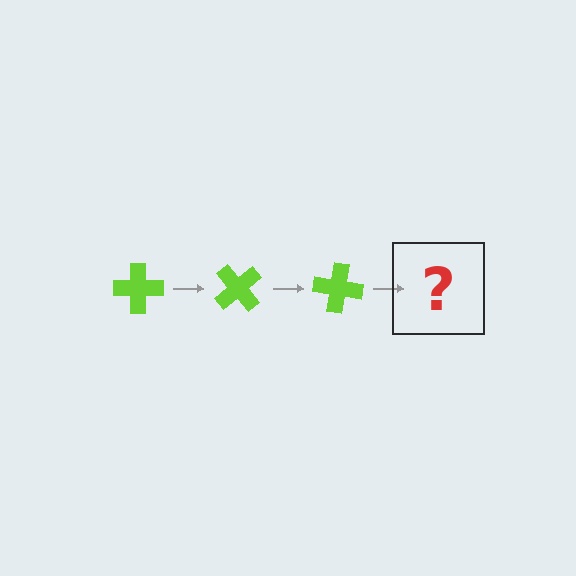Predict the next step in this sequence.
The next step is a lime cross rotated 150 degrees.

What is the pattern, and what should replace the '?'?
The pattern is that the cross rotates 50 degrees each step. The '?' should be a lime cross rotated 150 degrees.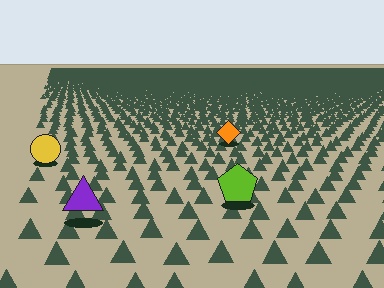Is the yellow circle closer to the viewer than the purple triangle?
No. The purple triangle is closer — you can tell from the texture gradient: the ground texture is coarser near it.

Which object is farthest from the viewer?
The orange diamond is farthest from the viewer. It appears smaller and the ground texture around it is denser.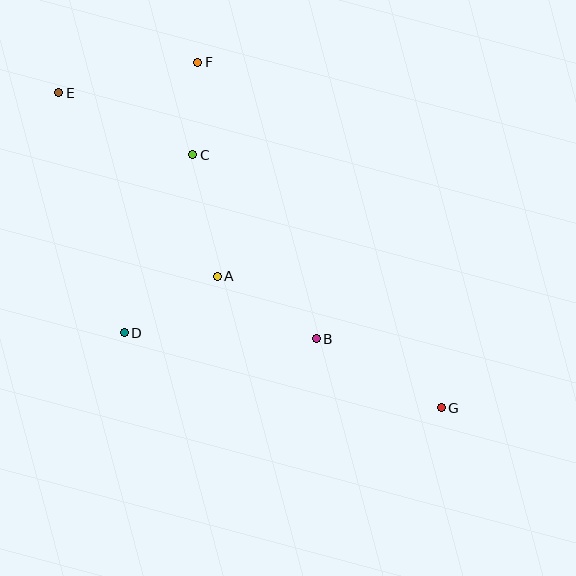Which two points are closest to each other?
Points C and F are closest to each other.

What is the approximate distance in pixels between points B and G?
The distance between B and G is approximately 143 pixels.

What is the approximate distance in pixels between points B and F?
The distance between B and F is approximately 301 pixels.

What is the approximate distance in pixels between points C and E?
The distance between C and E is approximately 148 pixels.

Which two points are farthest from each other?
Points E and G are farthest from each other.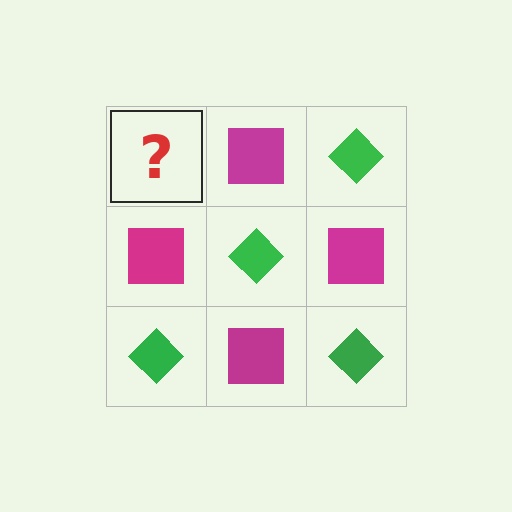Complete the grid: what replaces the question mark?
The question mark should be replaced with a green diamond.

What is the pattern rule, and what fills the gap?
The rule is that it alternates green diamond and magenta square in a checkerboard pattern. The gap should be filled with a green diamond.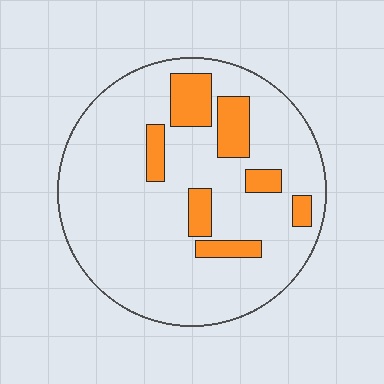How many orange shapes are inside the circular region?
7.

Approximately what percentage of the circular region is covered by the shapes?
Approximately 15%.